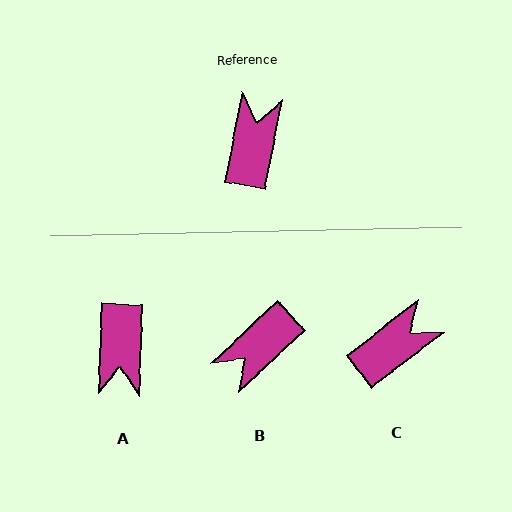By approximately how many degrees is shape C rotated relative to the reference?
Approximately 42 degrees clockwise.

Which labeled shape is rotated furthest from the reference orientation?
A, about 172 degrees away.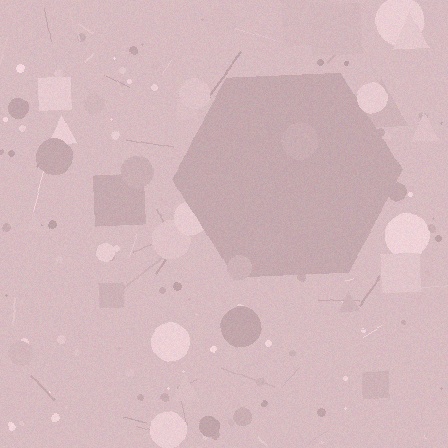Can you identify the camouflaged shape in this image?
The camouflaged shape is a hexagon.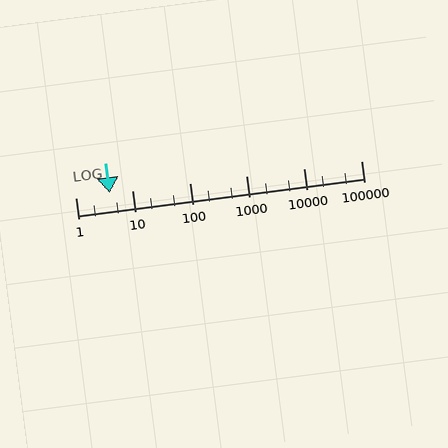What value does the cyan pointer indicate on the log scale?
The pointer indicates approximately 3.9.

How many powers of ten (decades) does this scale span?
The scale spans 5 decades, from 1 to 100000.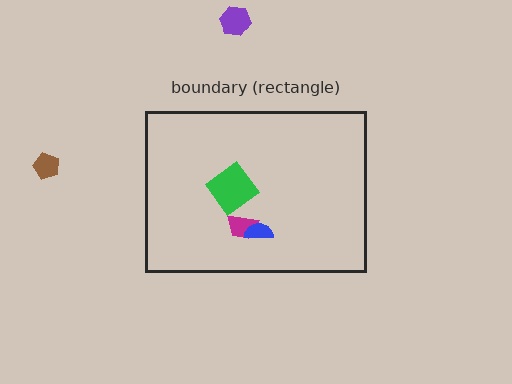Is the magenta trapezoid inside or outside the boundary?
Inside.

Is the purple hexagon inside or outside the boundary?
Outside.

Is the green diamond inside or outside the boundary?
Inside.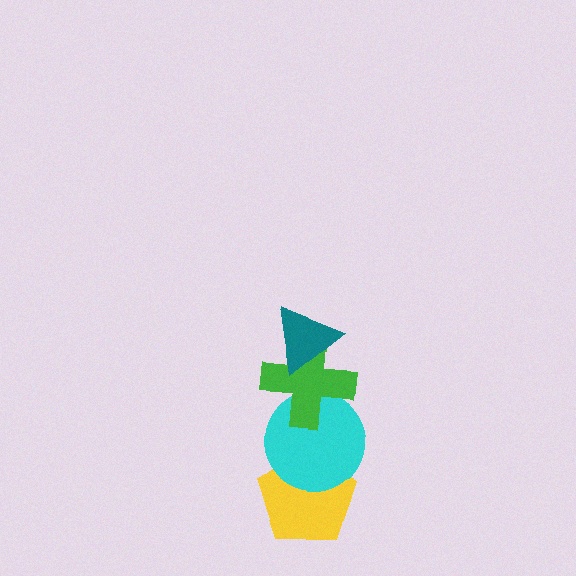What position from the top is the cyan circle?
The cyan circle is 3rd from the top.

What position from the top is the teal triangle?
The teal triangle is 1st from the top.